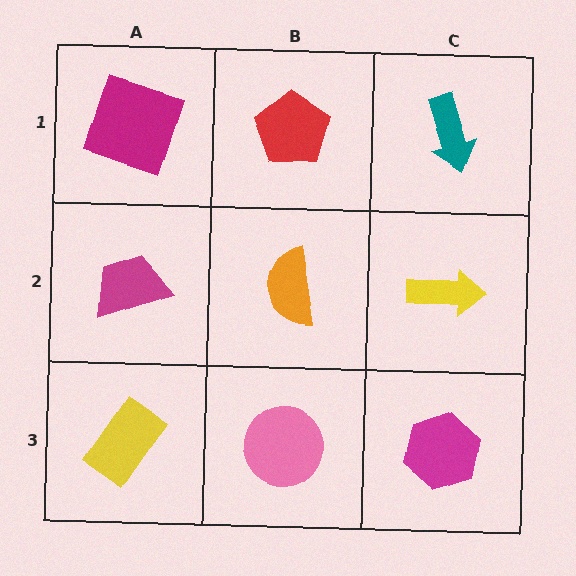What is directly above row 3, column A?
A magenta trapezoid.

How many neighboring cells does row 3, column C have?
2.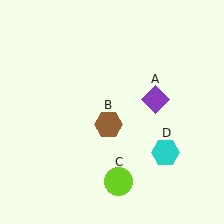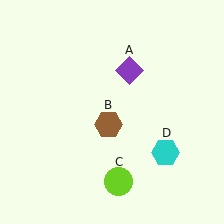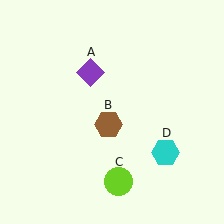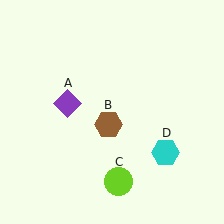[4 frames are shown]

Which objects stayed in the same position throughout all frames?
Brown hexagon (object B) and lime circle (object C) and cyan hexagon (object D) remained stationary.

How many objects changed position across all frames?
1 object changed position: purple diamond (object A).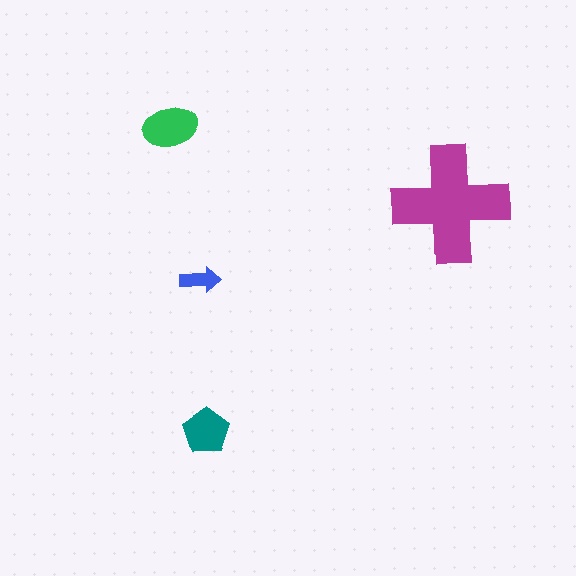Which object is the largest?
The magenta cross.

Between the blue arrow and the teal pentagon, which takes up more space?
The teal pentagon.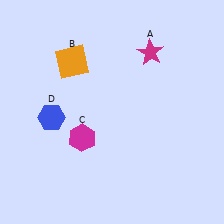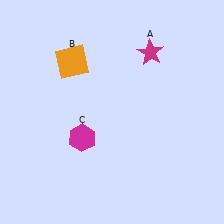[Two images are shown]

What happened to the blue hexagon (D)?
The blue hexagon (D) was removed in Image 2. It was in the bottom-left area of Image 1.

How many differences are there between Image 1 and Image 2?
There is 1 difference between the two images.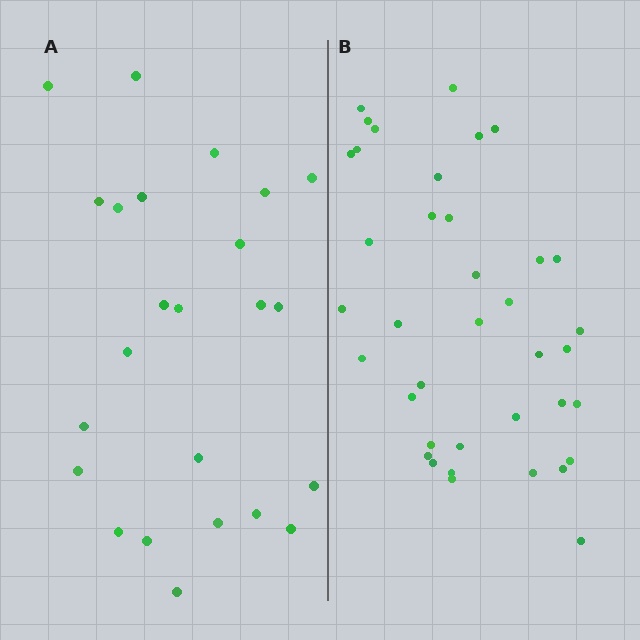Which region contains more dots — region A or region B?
Region B (the right region) has more dots.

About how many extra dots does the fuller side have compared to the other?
Region B has approximately 15 more dots than region A.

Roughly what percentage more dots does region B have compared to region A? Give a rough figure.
About 60% more.